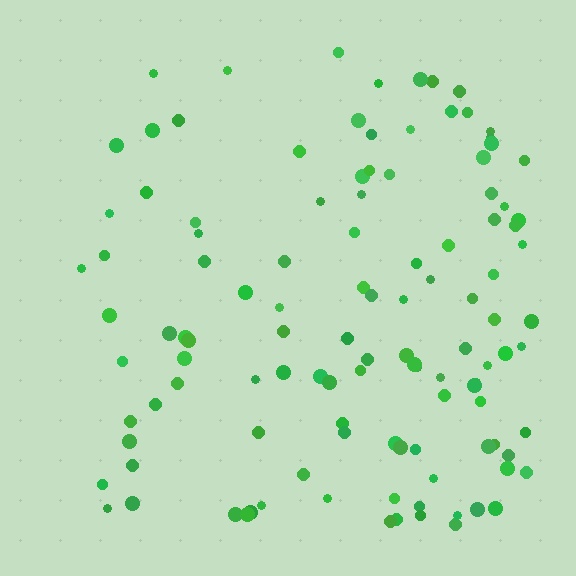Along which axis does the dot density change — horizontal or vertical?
Horizontal.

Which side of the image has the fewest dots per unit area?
The left.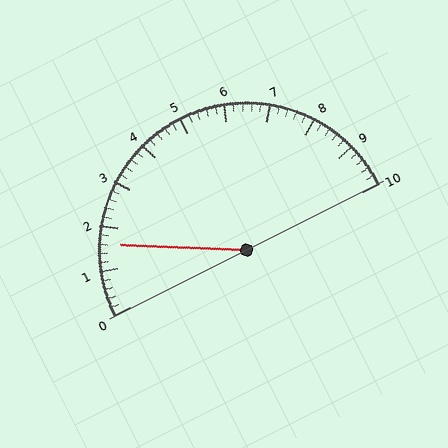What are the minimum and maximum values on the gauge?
The gauge ranges from 0 to 10.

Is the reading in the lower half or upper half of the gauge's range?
The reading is in the lower half of the range (0 to 10).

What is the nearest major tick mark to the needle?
The nearest major tick mark is 2.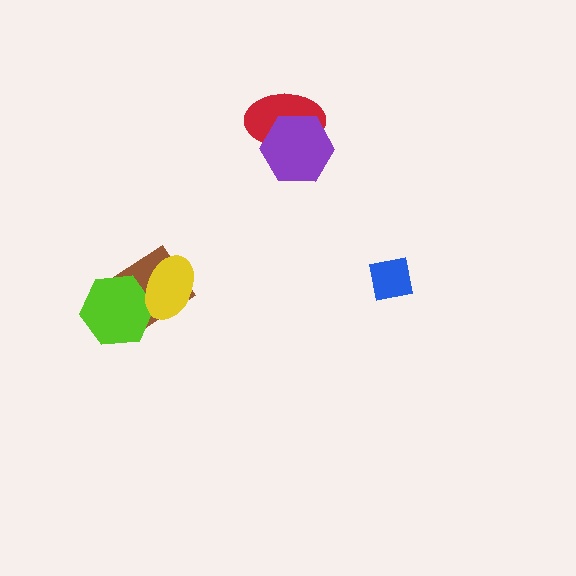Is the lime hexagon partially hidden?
Yes, it is partially covered by another shape.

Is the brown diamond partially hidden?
Yes, it is partially covered by another shape.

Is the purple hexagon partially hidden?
No, no other shape covers it.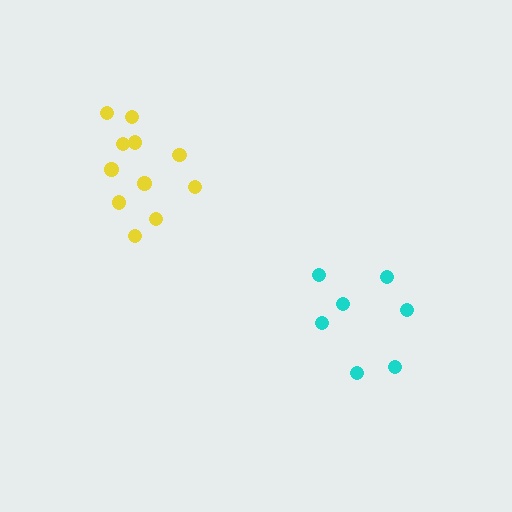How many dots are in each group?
Group 1: 11 dots, Group 2: 7 dots (18 total).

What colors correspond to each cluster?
The clusters are colored: yellow, cyan.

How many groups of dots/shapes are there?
There are 2 groups.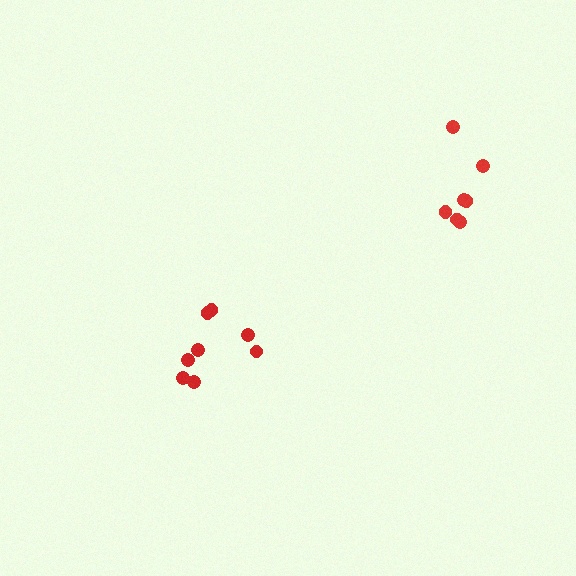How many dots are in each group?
Group 1: 8 dots, Group 2: 7 dots (15 total).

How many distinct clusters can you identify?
There are 2 distinct clusters.